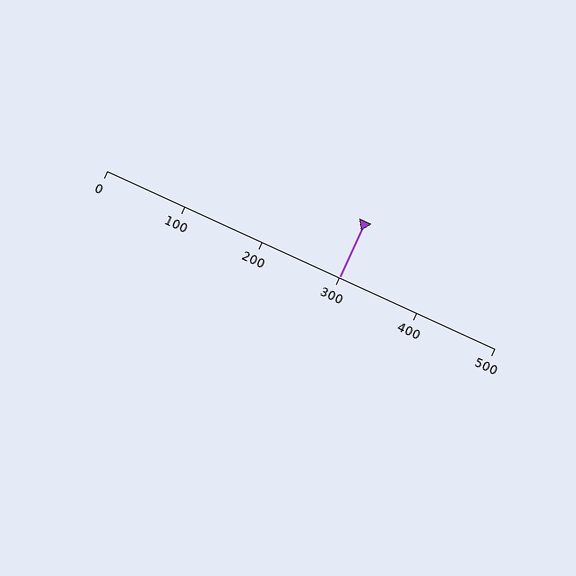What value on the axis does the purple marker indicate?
The marker indicates approximately 300.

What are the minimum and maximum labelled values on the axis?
The axis runs from 0 to 500.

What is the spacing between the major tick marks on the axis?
The major ticks are spaced 100 apart.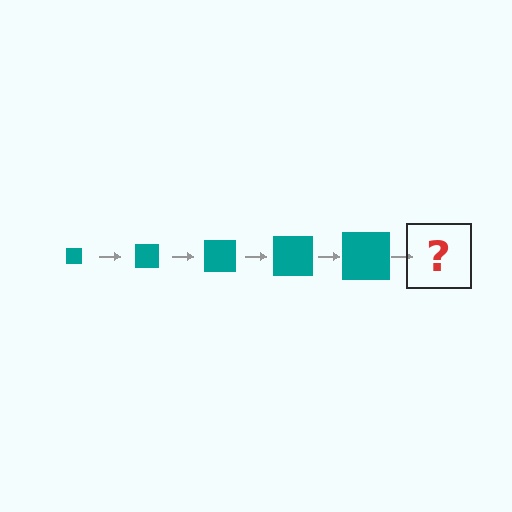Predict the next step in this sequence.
The next step is a teal square, larger than the previous one.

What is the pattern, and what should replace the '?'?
The pattern is that the square gets progressively larger each step. The '?' should be a teal square, larger than the previous one.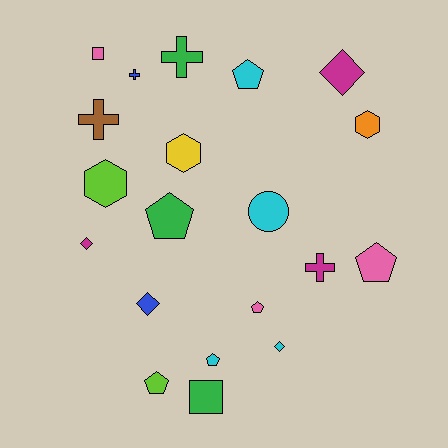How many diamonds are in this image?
There are 4 diamonds.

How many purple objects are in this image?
There are no purple objects.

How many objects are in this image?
There are 20 objects.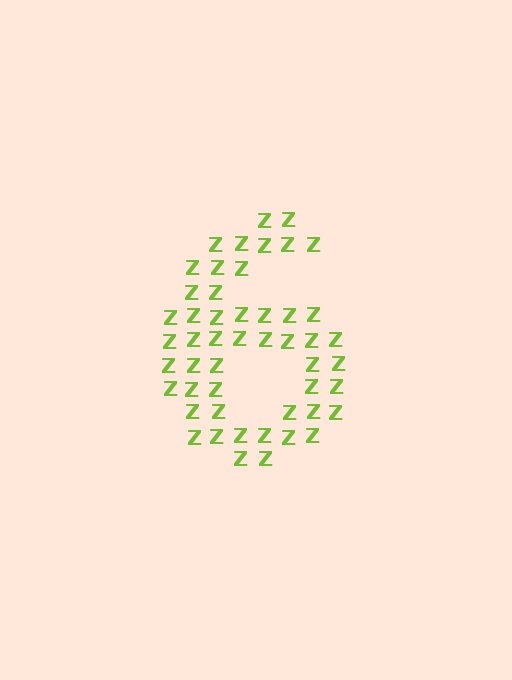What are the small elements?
The small elements are letter Z's.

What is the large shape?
The large shape is the digit 6.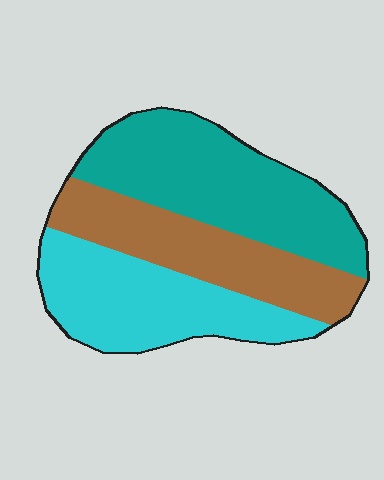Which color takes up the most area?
Teal, at roughly 40%.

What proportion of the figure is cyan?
Cyan takes up between a sixth and a third of the figure.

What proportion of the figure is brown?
Brown covers about 30% of the figure.